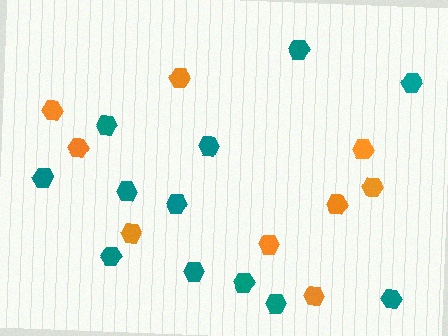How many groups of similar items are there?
There are 2 groups: one group of orange hexagons (9) and one group of teal hexagons (12).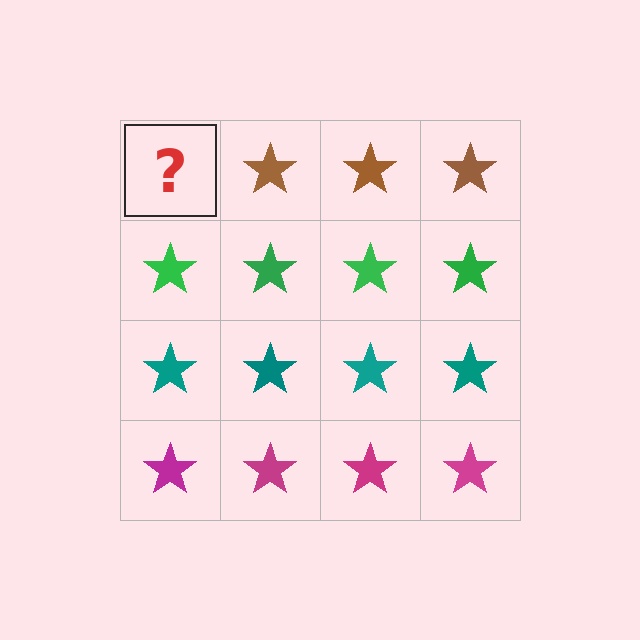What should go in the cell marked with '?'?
The missing cell should contain a brown star.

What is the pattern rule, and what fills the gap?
The rule is that each row has a consistent color. The gap should be filled with a brown star.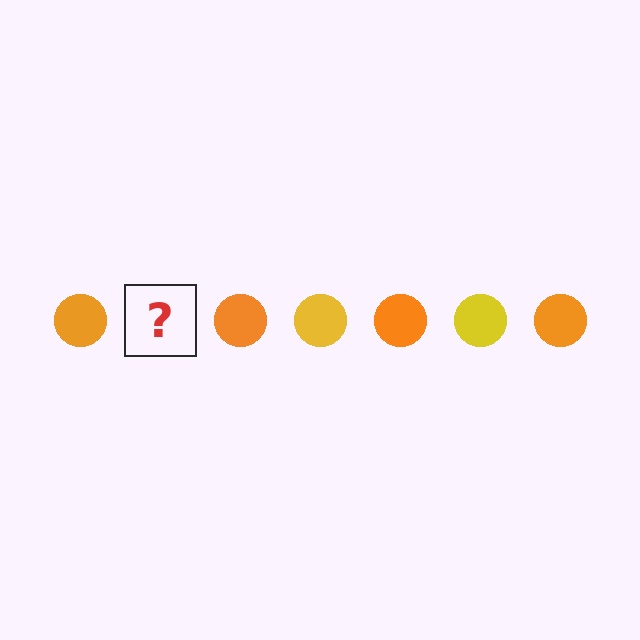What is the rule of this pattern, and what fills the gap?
The rule is that the pattern cycles through orange, yellow circles. The gap should be filled with a yellow circle.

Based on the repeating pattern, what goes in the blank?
The blank should be a yellow circle.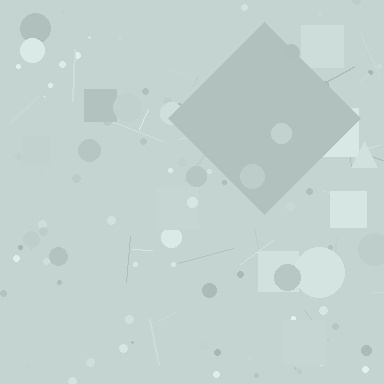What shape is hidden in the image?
A diamond is hidden in the image.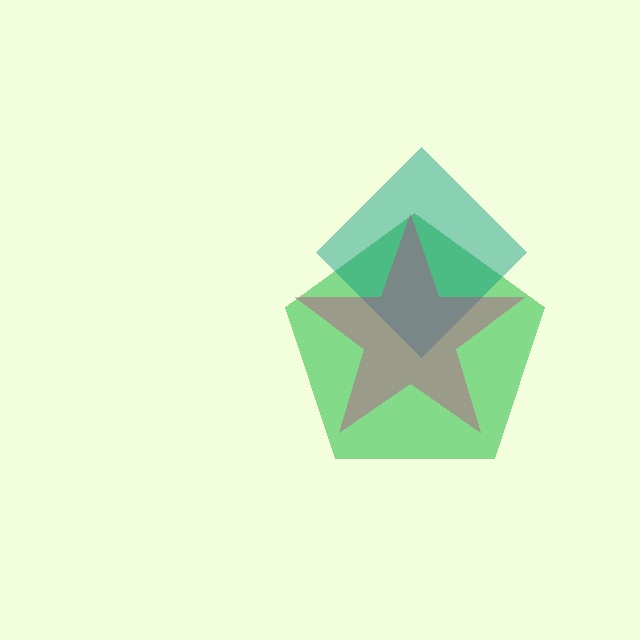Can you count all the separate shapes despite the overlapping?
Yes, there are 3 separate shapes.